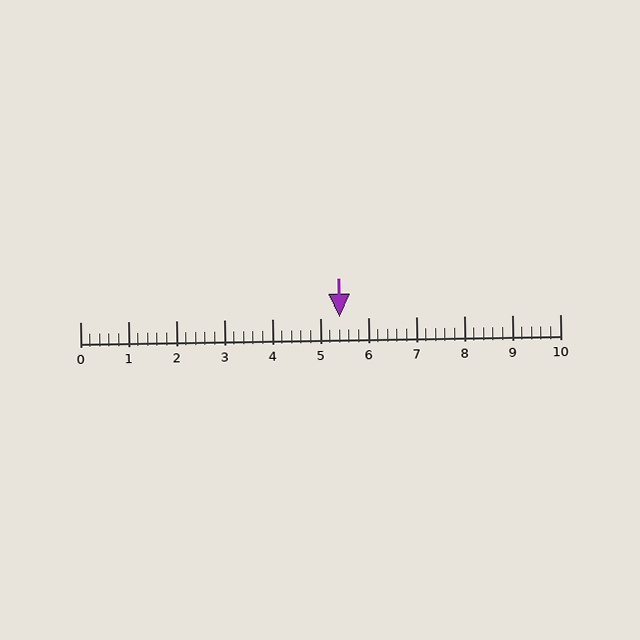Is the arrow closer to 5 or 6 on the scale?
The arrow is closer to 5.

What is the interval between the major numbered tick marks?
The major tick marks are spaced 1 units apart.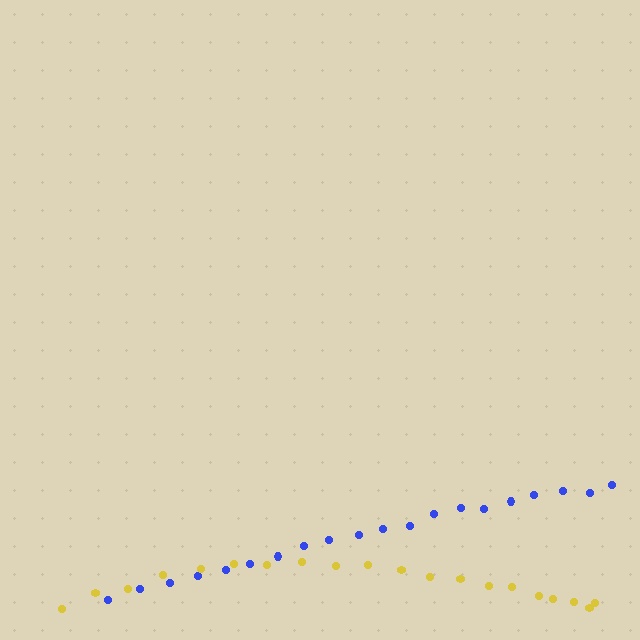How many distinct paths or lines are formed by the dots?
There are 2 distinct paths.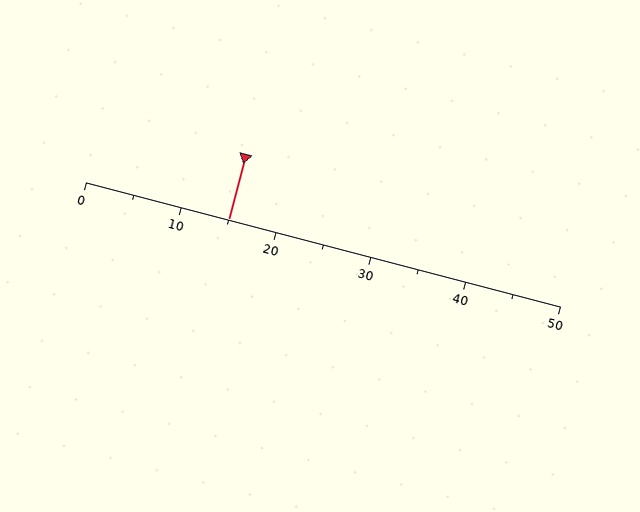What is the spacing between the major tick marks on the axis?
The major ticks are spaced 10 apart.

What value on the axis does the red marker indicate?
The marker indicates approximately 15.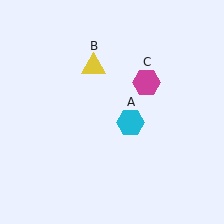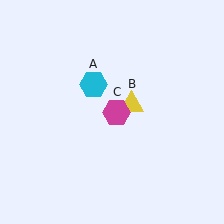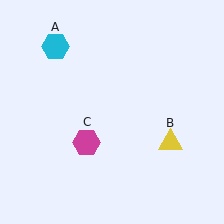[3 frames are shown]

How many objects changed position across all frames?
3 objects changed position: cyan hexagon (object A), yellow triangle (object B), magenta hexagon (object C).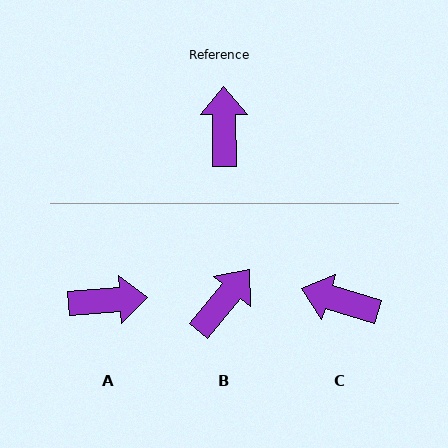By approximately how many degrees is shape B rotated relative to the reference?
Approximately 40 degrees clockwise.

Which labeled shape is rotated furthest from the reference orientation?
A, about 86 degrees away.